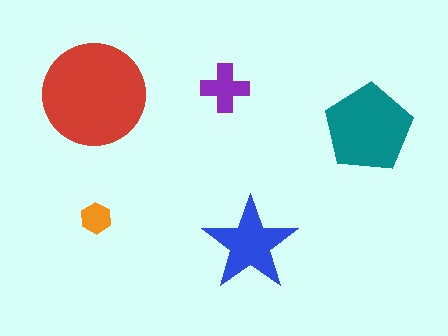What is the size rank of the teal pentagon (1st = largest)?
2nd.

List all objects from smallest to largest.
The orange hexagon, the purple cross, the blue star, the teal pentagon, the red circle.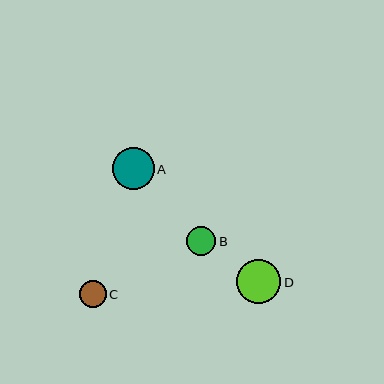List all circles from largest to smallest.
From largest to smallest: D, A, B, C.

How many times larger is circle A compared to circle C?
Circle A is approximately 1.6 times the size of circle C.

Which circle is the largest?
Circle D is the largest with a size of approximately 45 pixels.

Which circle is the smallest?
Circle C is the smallest with a size of approximately 27 pixels.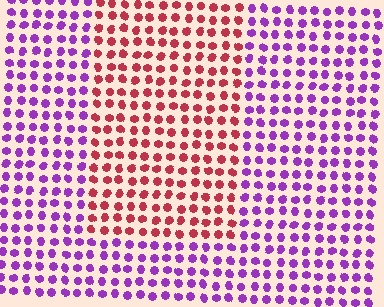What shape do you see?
I see a rectangle.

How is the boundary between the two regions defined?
The boundary is defined purely by a slight shift in hue (about 65 degrees). Spacing, size, and orientation are identical on both sides.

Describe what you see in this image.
The image is filled with small purple elements in a uniform arrangement. A rectangle-shaped region is visible where the elements are tinted to a slightly different hue, forming a subtle color boundary.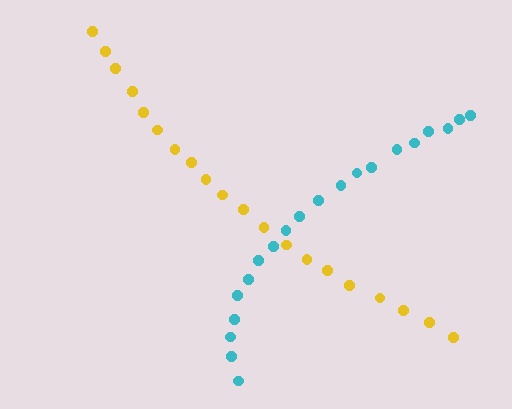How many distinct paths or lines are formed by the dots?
There are 2 distinct paths.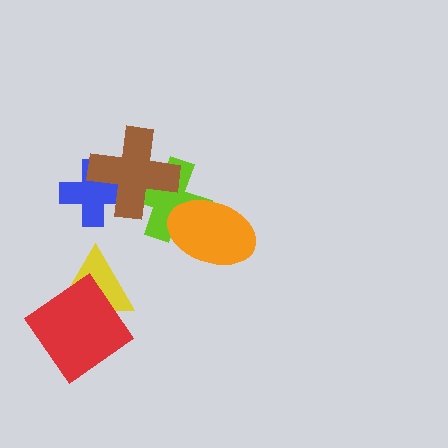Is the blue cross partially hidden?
Yes, it is partially covered by another shape.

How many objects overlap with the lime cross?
2 objects overlap with the lime cross.